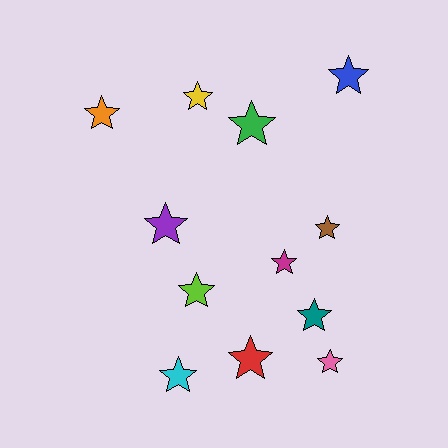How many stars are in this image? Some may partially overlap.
There are 12 stars.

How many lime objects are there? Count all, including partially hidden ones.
There is 1 lime object.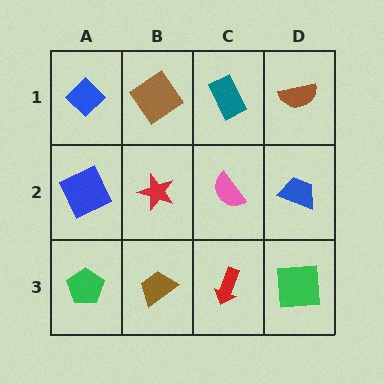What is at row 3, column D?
A green square.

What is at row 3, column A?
A green pentagon.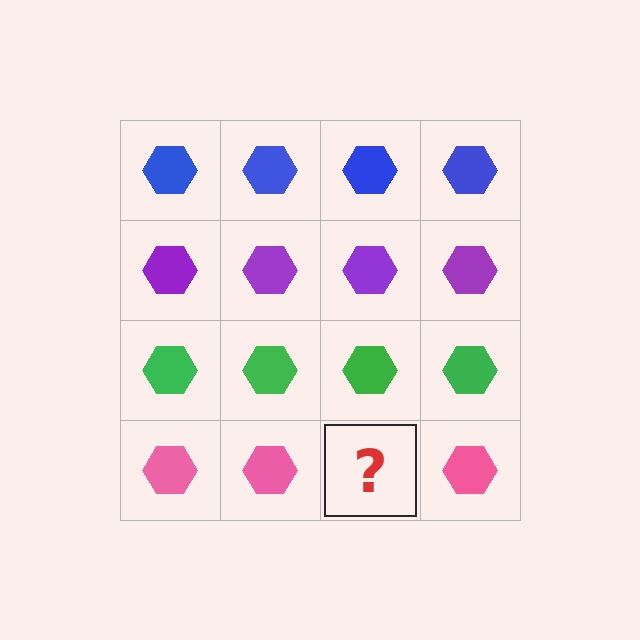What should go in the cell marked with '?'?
The missing cell should contain a pink hexagon.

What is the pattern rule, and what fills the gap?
The rule is that each row has a consistent color. The gap should be filled with a pink hexagon.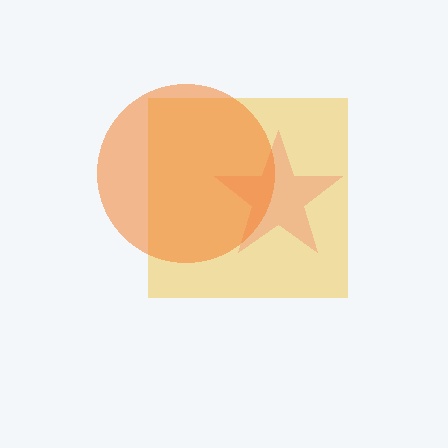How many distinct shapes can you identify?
There are 3 distinct shapes: a pink star, a yellow square, an orange circle.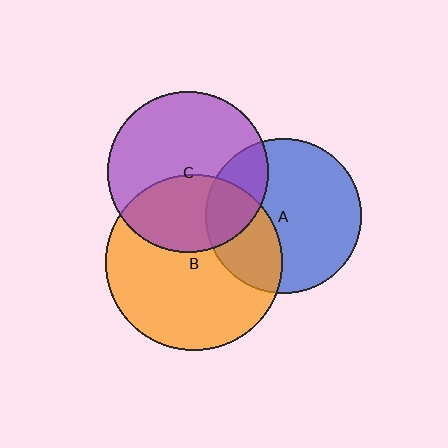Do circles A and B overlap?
Yes.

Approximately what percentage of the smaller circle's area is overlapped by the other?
Approximately 30%.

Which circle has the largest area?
Circle B (orange).